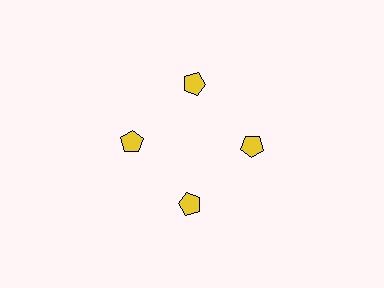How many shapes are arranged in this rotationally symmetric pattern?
There are 4 shapes, arranged in 4 groups of 1.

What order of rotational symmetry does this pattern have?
This pattern has 4-fold rotational symmetry.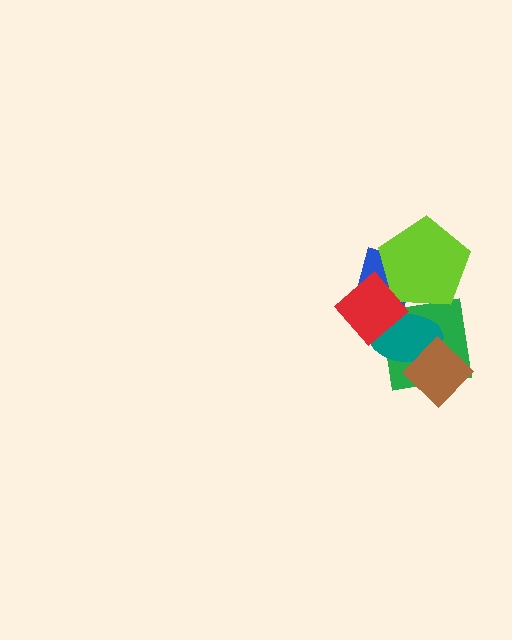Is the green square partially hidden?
Yes, it is partially covered by another shape.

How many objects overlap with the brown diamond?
2 objects overlap with the brown diamond.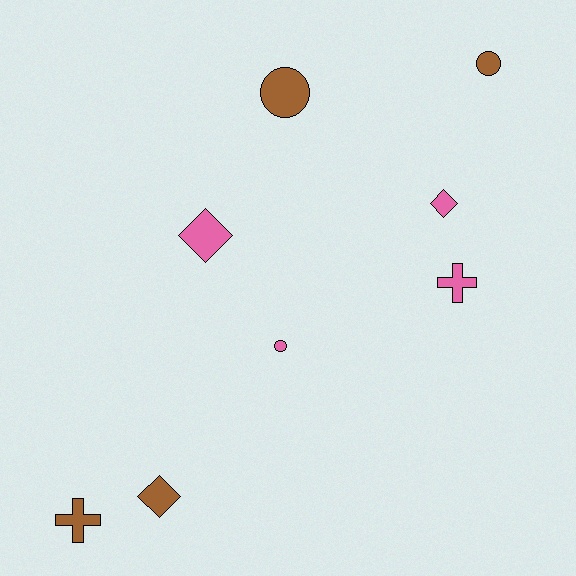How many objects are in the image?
There are 8 objects.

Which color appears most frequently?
Pink, with 4 objects.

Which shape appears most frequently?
Diamond, with 3 objects.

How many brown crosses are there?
There is 1 brown cross.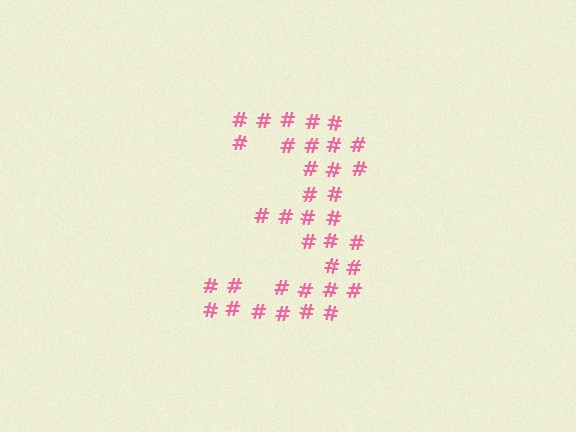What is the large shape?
The large shape is the digit 3.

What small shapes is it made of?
It is made of small hash symbols.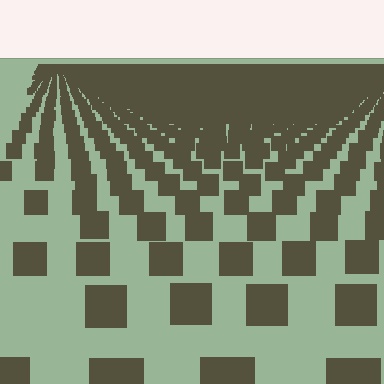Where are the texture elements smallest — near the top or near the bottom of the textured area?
Near the top.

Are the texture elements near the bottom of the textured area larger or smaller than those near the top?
Larger. Near the bottom, elements are closer to the viewer and appear at a bigger on-screen size.